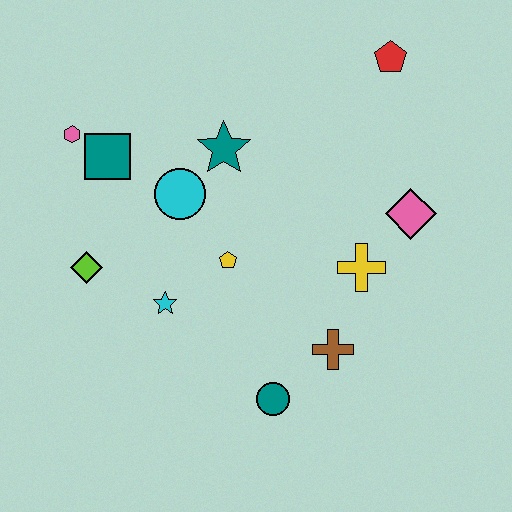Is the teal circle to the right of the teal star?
Yes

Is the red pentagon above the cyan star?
Yes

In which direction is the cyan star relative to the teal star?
The cyan star is below the teal star.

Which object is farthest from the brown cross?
The pink hexagon is farthest from the brown cross.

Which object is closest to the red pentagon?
The pink diamond is closest to the red pentagon.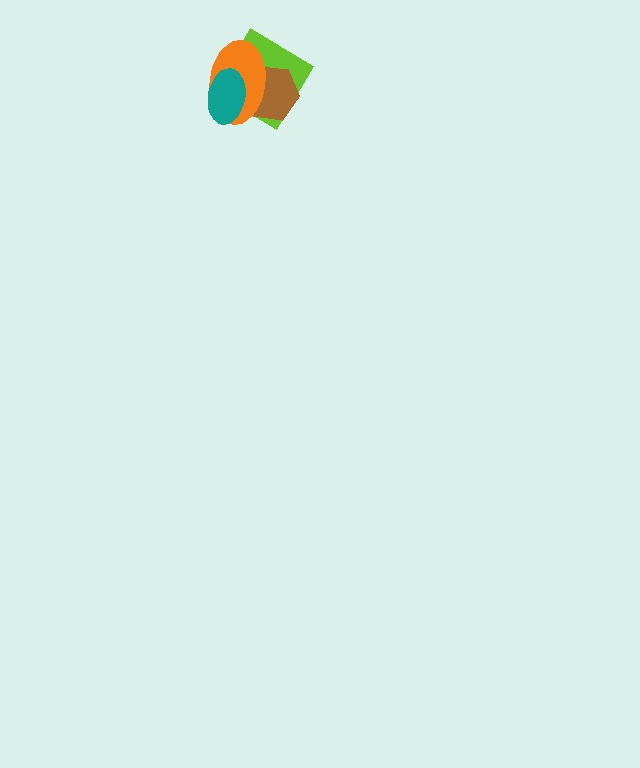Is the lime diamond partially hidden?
Yes, it is partially covered by another shape.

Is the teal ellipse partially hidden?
No, no other shape covers it.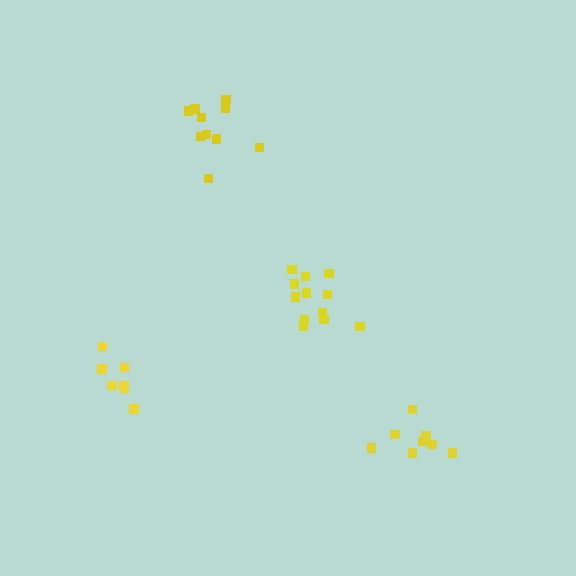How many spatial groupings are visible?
There are 4 spatial groupings.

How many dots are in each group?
Group 1: 12 dots, Group 2: 7 dots, Group 3: 8 dots, Group 4: 10 dots (37 total).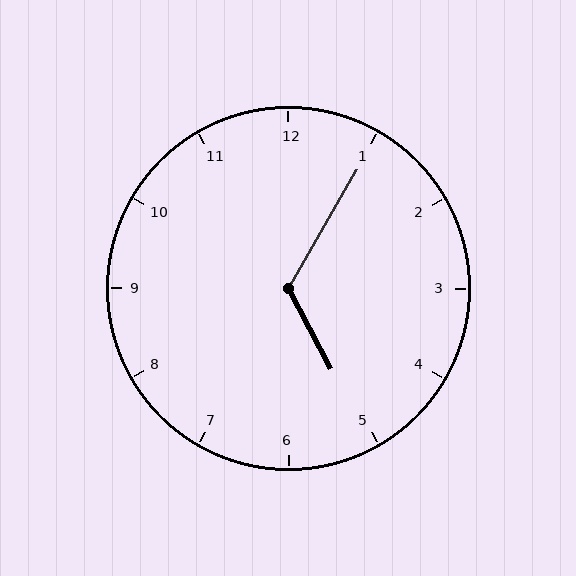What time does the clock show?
5:05.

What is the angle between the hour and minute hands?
Approximately 122 degrees.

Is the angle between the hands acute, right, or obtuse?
It is obtuse.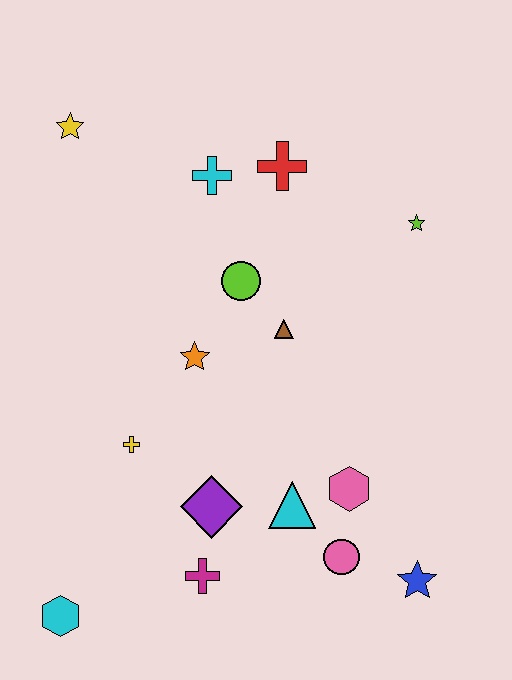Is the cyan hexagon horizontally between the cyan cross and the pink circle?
No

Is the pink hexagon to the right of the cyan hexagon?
Yes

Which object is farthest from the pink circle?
The yellow star is farthest from the pink circle.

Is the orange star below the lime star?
Yes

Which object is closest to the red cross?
The cyan cross is closest to the red cross.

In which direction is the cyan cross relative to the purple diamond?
The cyan cross is above the purple diamond.